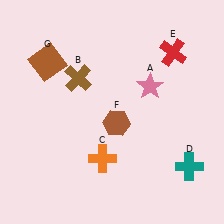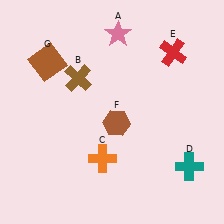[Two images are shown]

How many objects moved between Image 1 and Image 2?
1 object moved between the two images.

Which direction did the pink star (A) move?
The pink star (A) moved up.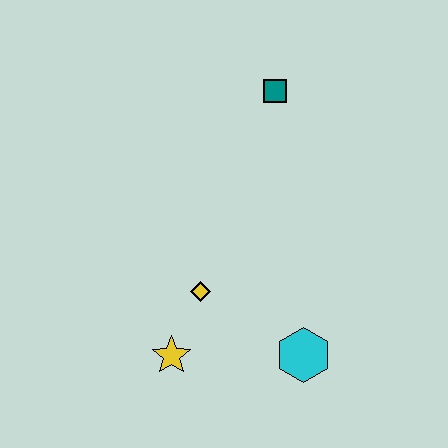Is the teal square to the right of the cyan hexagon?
No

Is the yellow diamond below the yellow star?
No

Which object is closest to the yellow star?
The yellow diamond is closest to the yellow star.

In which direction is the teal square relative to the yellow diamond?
The teal square is above the yellow diamond.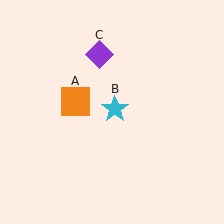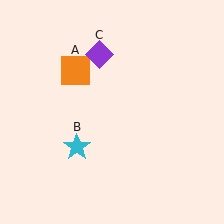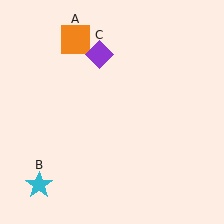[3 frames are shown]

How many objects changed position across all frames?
2 objects changed position: orange square (object A), cyan star (object B).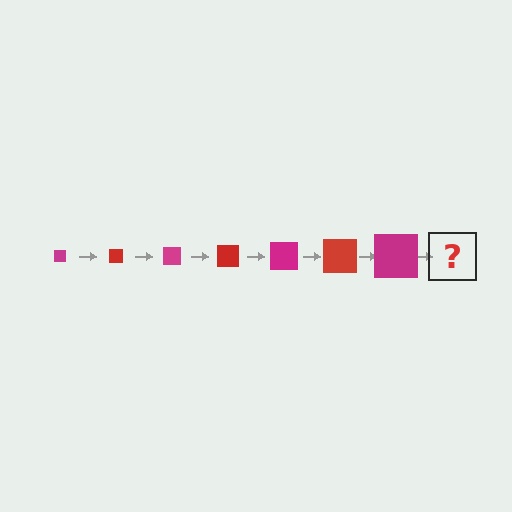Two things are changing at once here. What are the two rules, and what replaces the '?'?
The two rules are that the square grows larger each step and the color cycles through magenta and red. The '?' should be a red square, larger than the previous one.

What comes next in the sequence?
The next element should be a red square, larger than the previous one.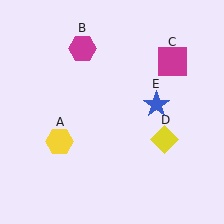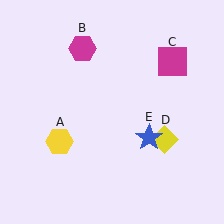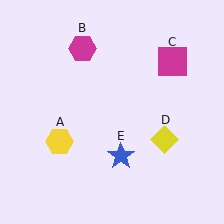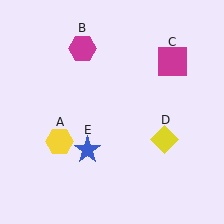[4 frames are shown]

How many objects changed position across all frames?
1 object changed position: blue star (object E).